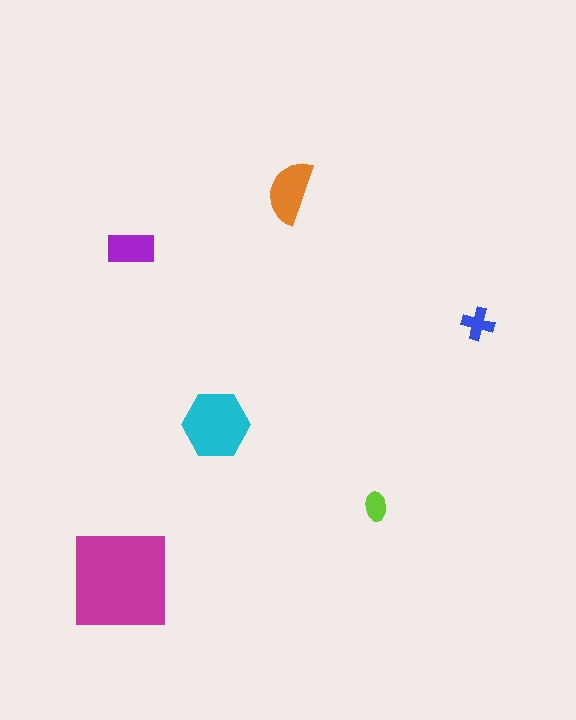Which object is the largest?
The magenta square.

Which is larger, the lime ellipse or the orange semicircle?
The orange semicircle.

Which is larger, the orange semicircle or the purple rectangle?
The orange semicircle.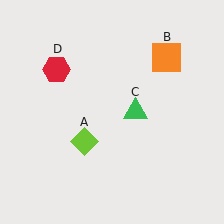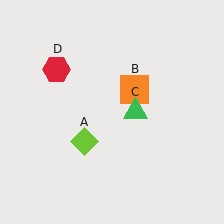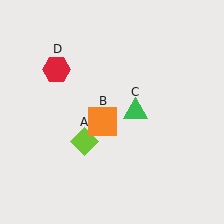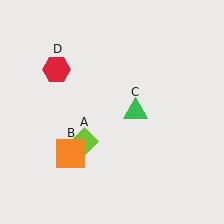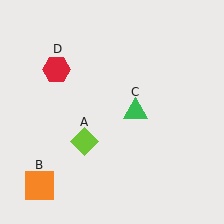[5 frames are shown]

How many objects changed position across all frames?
1 object changed position: orange square (object B).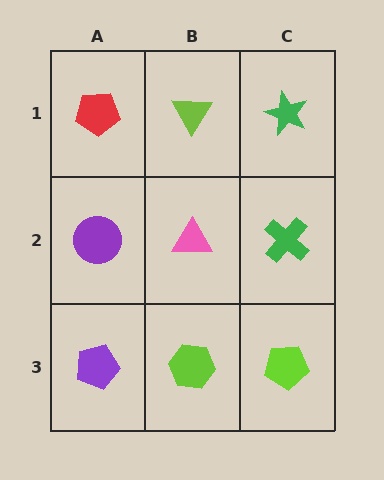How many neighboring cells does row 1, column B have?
3.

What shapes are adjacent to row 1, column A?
A purple circle (row 2, column A), a lime triangle (row 1, column B).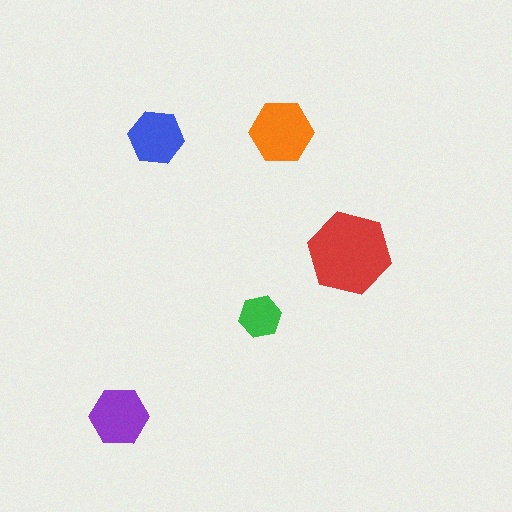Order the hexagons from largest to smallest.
the red one, the orange one, the purple one, the blue one, the green one.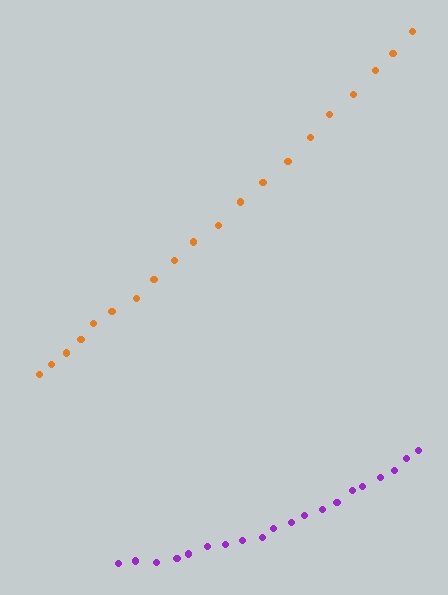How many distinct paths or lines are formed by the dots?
There are 2 distinct paths.